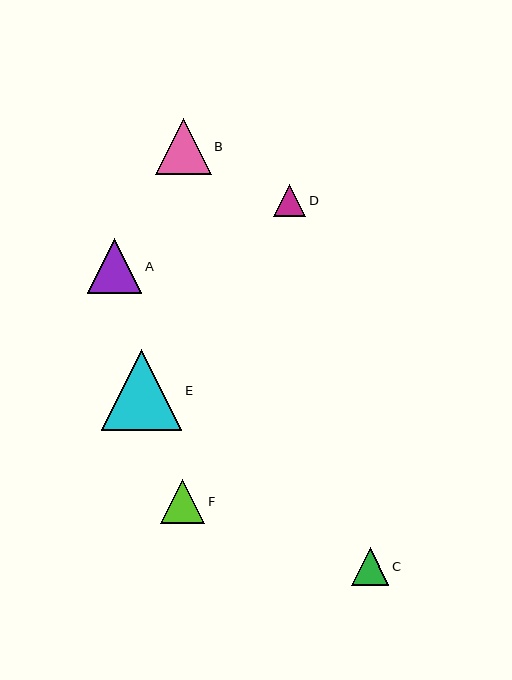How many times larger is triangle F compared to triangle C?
Triangle F is approximately 1.2 times the size of triangle C.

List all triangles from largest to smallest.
From largest to smallest: E, B, A, F, C, D.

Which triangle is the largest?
Triangle E is the largest with a size of approximately 80 pixels.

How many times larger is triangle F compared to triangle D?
Triangle F is approximately 1.4 times the size of triangle D.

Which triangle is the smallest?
Triangle D is the smallest with a size of approximately 32 pixels.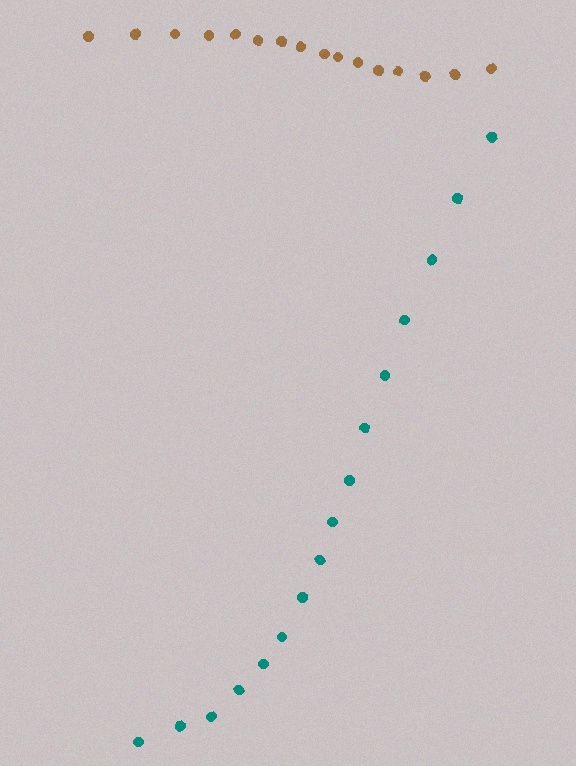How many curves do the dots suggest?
There are 2 distinct paths.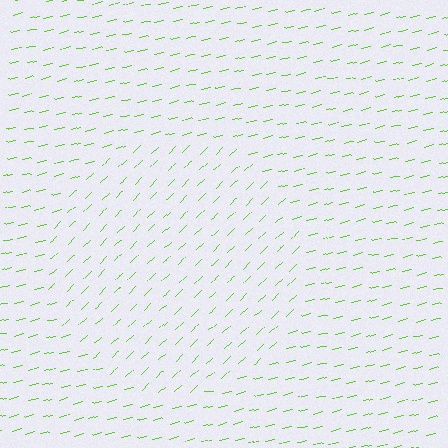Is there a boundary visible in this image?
Yes, there is a texture boundary formed by a change in line orientation.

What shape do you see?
I see a circle.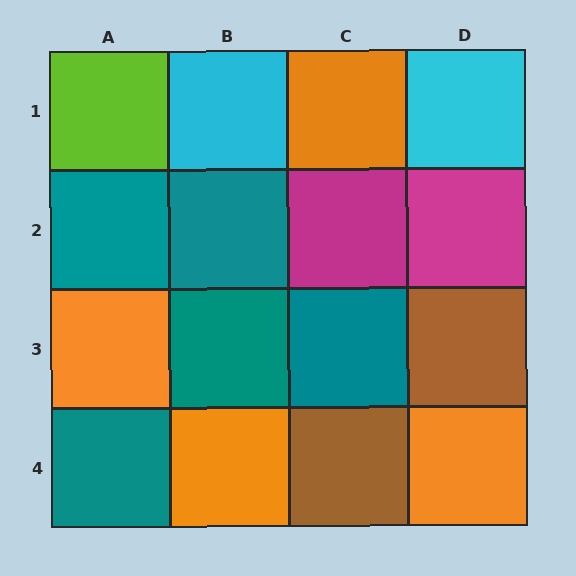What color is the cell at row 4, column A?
Teal.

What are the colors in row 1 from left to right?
Lime, cyan, orange, cyan.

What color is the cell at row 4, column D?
Orange.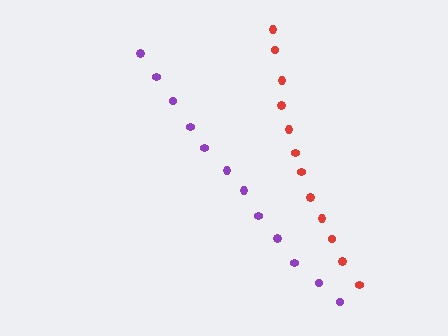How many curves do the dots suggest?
There are 2 distinct paths.